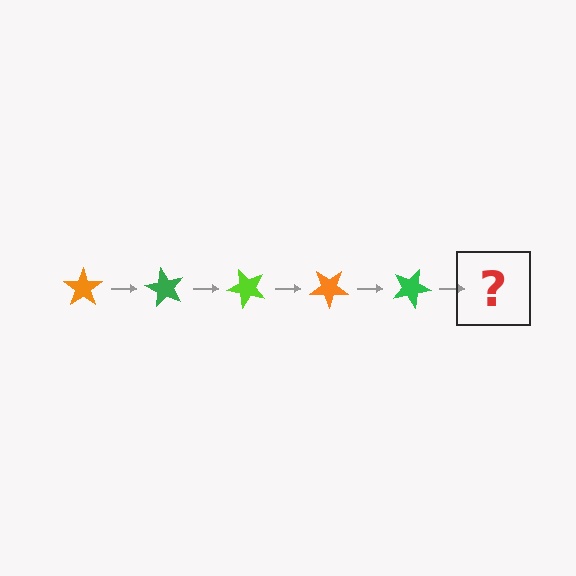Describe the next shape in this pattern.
It should be a lime star, rotated 300 degrees from the start.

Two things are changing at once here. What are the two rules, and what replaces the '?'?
The two rules are that it rotates 60 degrees each step and the color cycles through orange, green, and lime. The '?' should be a lime star, rotated 300 degrees from the start.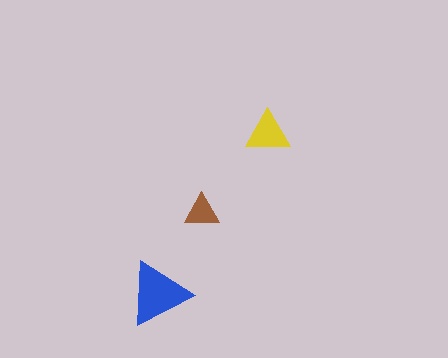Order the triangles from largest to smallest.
the blue one, the yellow one, the brown one.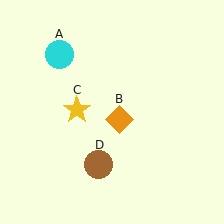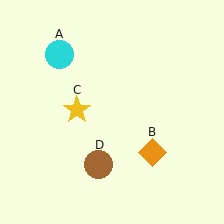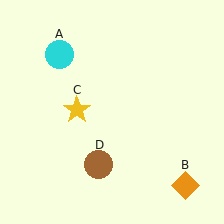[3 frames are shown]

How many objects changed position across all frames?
1 object changed position: orange diamond (object B).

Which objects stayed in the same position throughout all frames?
Cyan circle (object A) and yellow star (object C) and brown circle (object D) remained stationary.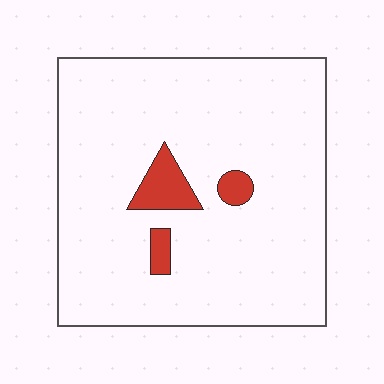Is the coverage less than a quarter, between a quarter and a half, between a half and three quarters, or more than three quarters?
Less than a quarter.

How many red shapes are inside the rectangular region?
3.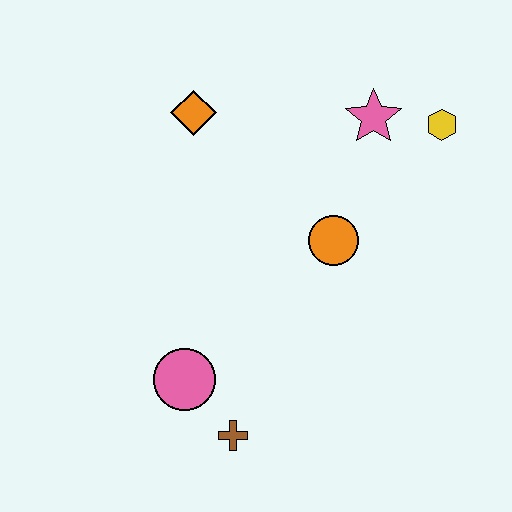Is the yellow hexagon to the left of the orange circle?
No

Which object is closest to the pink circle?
The brown cross is closest to the pink circle.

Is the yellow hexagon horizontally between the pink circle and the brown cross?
No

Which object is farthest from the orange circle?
The brown cross is farthest from the orange circle.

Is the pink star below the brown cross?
No